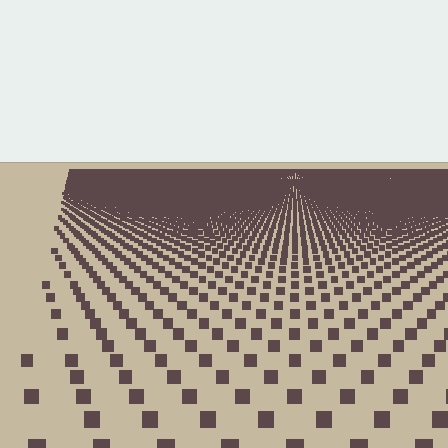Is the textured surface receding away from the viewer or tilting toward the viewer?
The surface is receding away from the viewer. Texture elements get smaller and denser toward the top.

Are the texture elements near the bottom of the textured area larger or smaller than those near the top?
Larger. Near the bottom, elements are closer to the viewer and appear at a bigger on-screen size.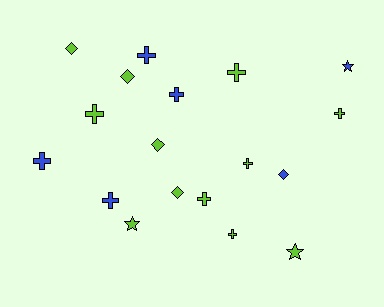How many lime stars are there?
There are 2 lime stars.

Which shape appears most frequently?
Cross, with 10 objects.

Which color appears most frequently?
Lime, with 12 objects.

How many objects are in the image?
There are 18 objects.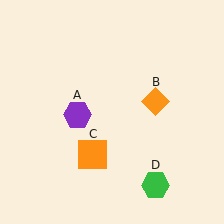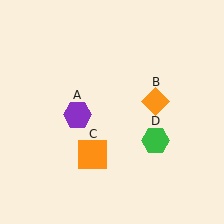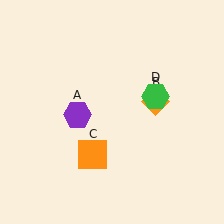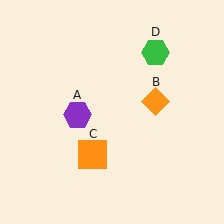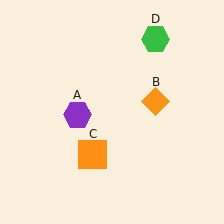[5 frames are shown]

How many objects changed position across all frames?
1 object changed position: green hexagon (object D).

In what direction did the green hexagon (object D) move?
The green hexagon (object D) moved up.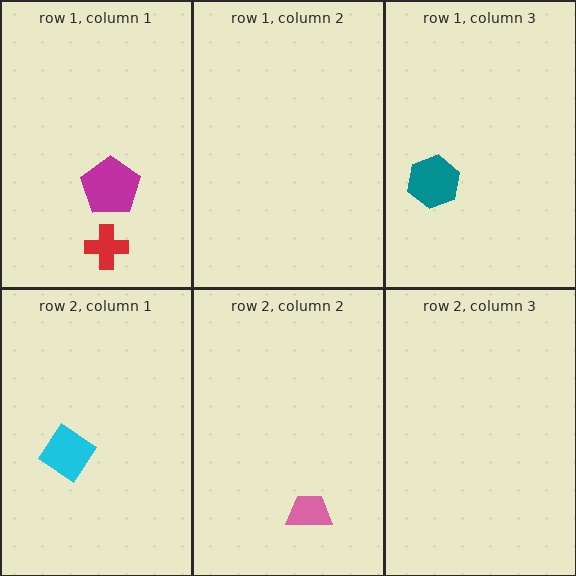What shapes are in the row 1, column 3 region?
The teal hexagon.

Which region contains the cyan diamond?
The row 2, column 1 region.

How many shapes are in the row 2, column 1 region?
1.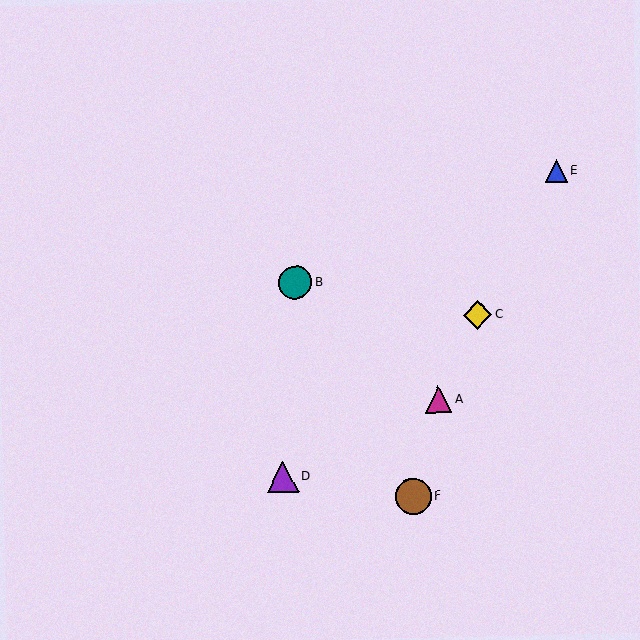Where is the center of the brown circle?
The center of the brown circle is at (413, 496).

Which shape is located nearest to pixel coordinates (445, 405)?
The magenta triangle (labeled A) at (438, 399) is nearest to that location.